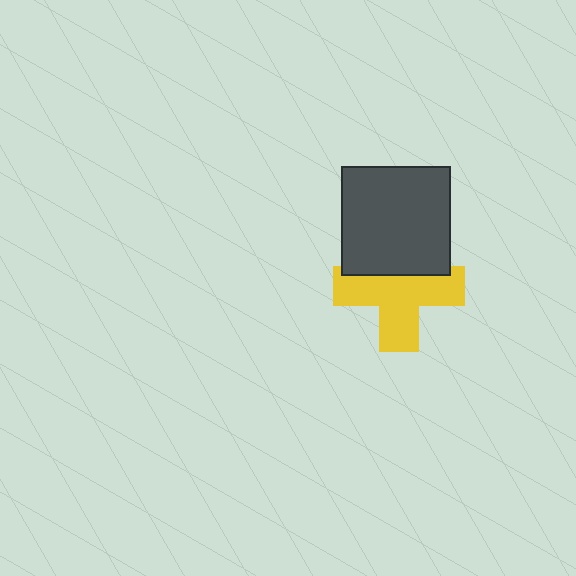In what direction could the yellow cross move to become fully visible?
The yellow cross could move down. That would shift it out from behind the dark gray square entirely.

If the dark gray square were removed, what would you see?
You would see the complete yellow cross.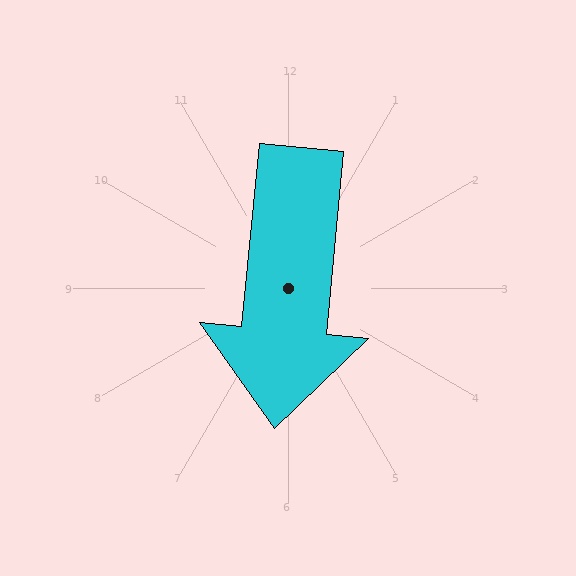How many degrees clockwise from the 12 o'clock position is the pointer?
Approximately 186 degrees.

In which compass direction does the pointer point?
South.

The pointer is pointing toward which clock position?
Roughly 6 o'clock.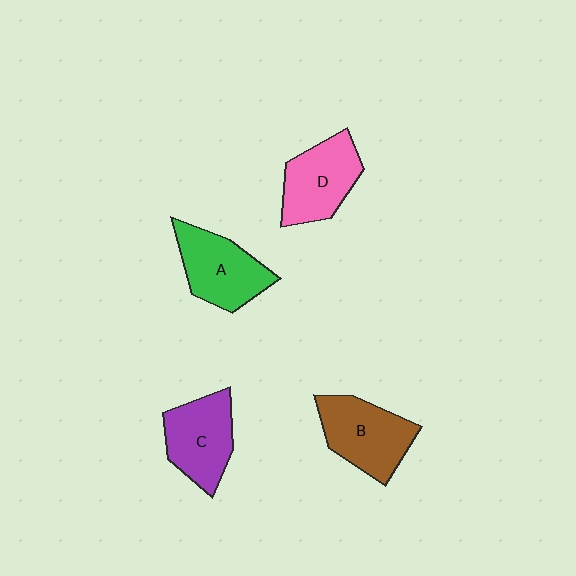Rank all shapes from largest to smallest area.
From largest to smallest: B (brown), A (green), C (purple), D (pink).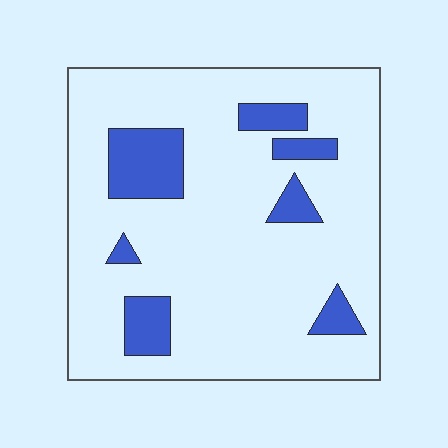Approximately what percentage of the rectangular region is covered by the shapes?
Approximately 15%.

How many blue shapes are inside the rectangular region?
7.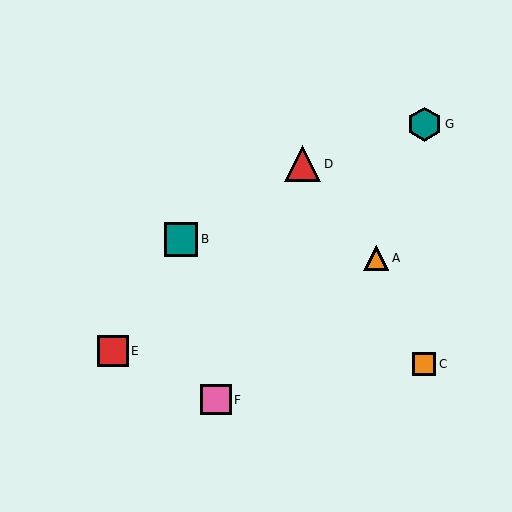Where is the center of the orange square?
The center of the orange square is at (424, 364).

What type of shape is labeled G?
Shape G is a teal hexagon.